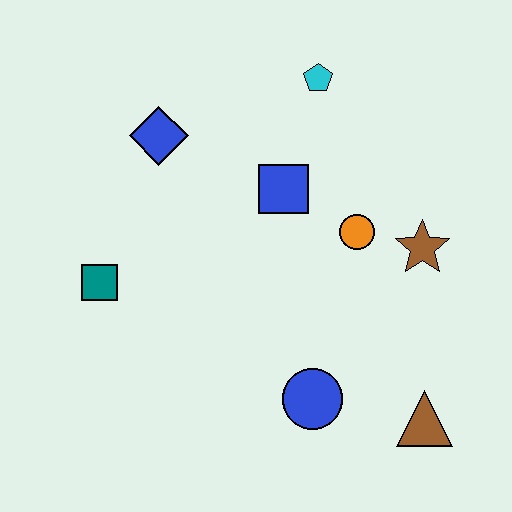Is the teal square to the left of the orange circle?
Yes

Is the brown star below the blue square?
Yes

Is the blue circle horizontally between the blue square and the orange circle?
Yes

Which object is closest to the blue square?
The orange circle is closest to the blue square.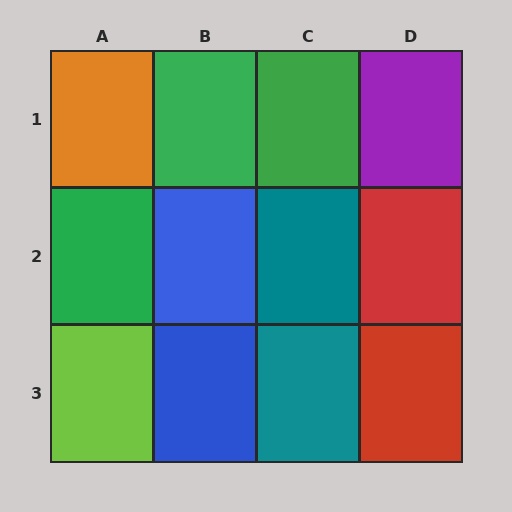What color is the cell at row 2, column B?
Blue.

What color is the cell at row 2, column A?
Green.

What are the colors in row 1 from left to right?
Orange, green, green, purple.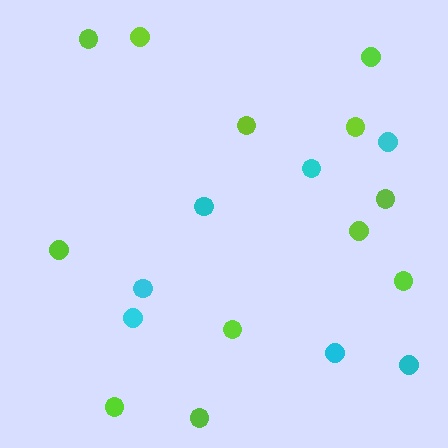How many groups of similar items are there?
There are 2 groups: one group of lime circles (12) and one group of cyan circles (7).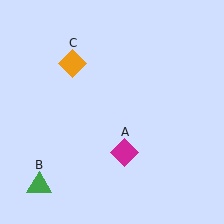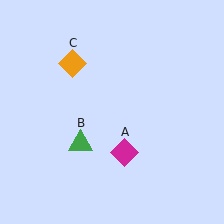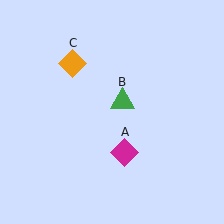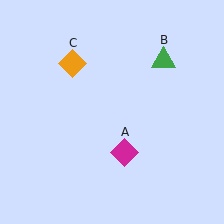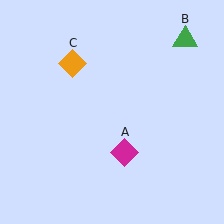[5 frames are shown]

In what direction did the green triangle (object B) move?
The green triangle (object B) moved up and to the right.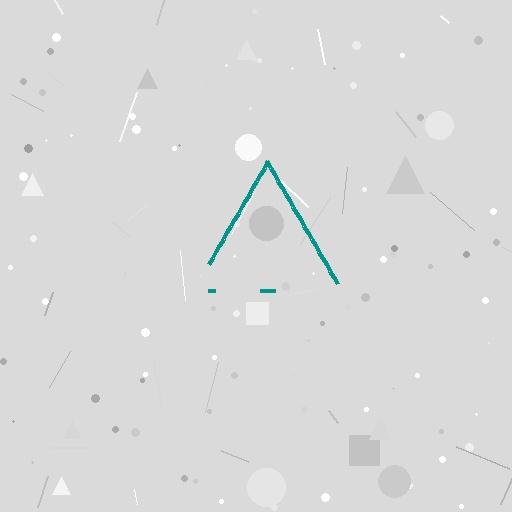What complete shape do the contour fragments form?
The contour fragments form a triangle.